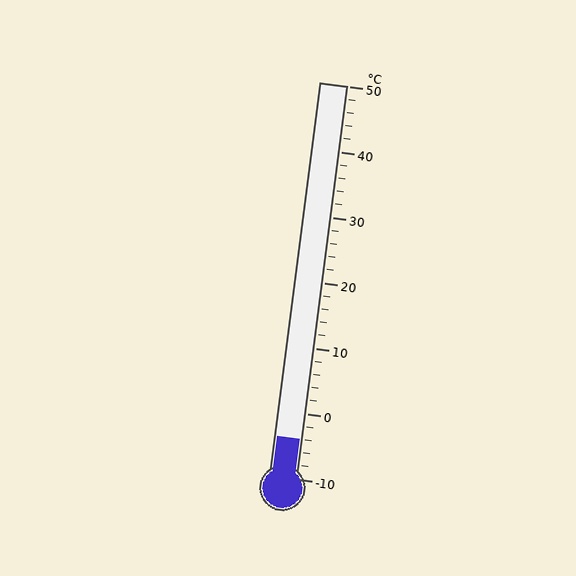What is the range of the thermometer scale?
The thermometer scale ranges from -10°C to 50°C.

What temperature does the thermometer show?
The thermometer shows approximately -4°C.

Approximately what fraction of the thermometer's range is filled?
The thermometer is filled to approximately 10% of its range.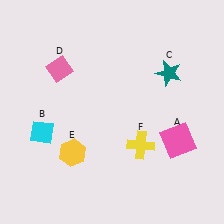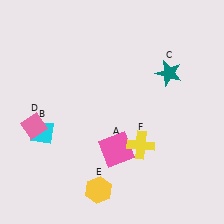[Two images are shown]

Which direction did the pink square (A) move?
The pink square (A) moved left.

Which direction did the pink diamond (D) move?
The pink diamond (D) moved down.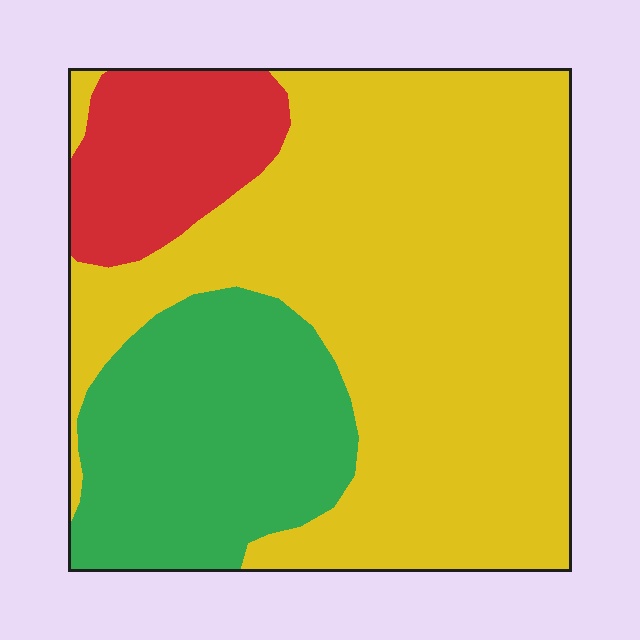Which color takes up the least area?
Red, at roughly 15%.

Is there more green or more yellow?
Yellow.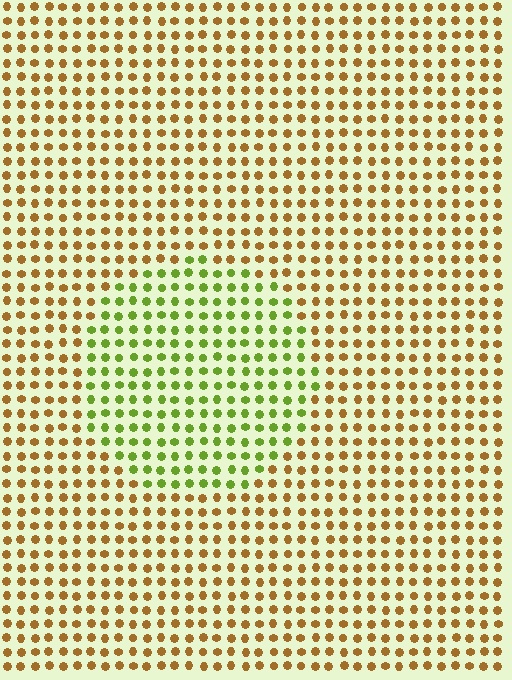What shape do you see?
I see a circle.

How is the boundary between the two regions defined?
The boundary is defined purely by a slight shift in hue (about 56 degrees). Spacing, size, and orientation are identical on both sides.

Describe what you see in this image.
The image is filled with small brown elements in a uniform arrangement. A circle-shaped region is visible where the elements are tinted to a slightly different hue, forming a subtle color boundary.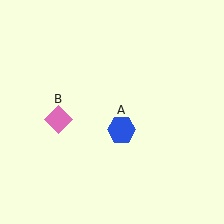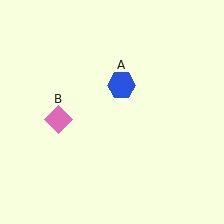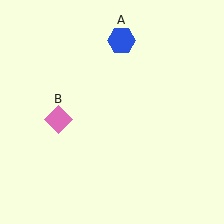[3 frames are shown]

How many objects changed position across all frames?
1 object changed position: blue hexagon (object A).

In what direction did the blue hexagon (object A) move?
The blue hexagon (object A) moved up.